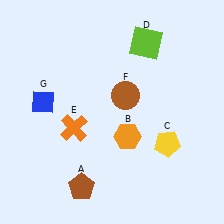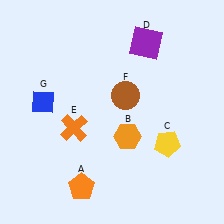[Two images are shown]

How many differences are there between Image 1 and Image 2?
There are 2 differences between the two images.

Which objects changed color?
A changed from brown to orange. D changed from lime to purple.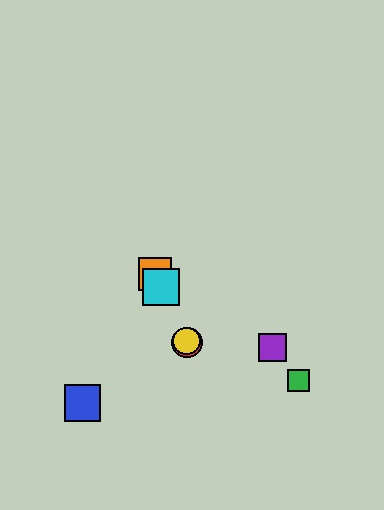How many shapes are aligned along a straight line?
4 shapes (the red circle, the yellow circle, the orange square, the cyan square) are aligned along a straight line.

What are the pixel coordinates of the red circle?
The red circle is at (187, 342).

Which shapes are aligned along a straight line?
The red circle, the yellow circle, the orange square, the cyan square are aligned along a straight line.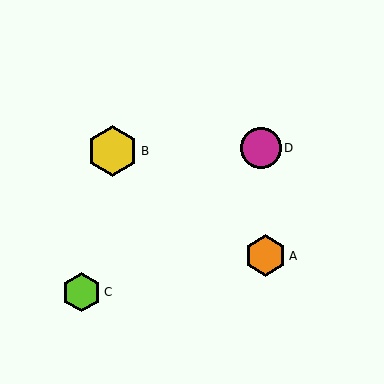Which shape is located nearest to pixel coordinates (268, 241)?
The orange hexagon (labeled A) at (266, 256) is nearest to that location.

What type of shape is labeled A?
Shape A is an orange hexagon.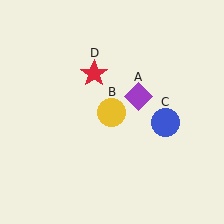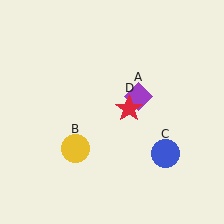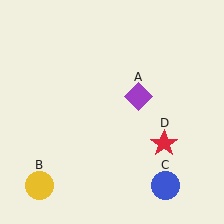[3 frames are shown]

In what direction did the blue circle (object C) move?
The blue circle (object C) moved down.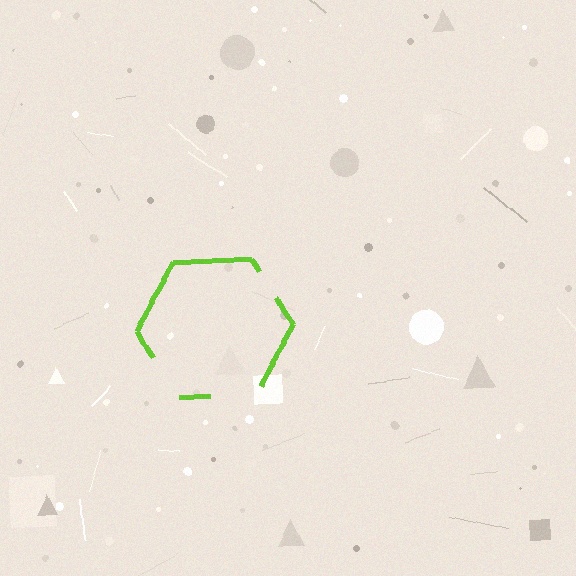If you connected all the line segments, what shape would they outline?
They would outline a hexagon.